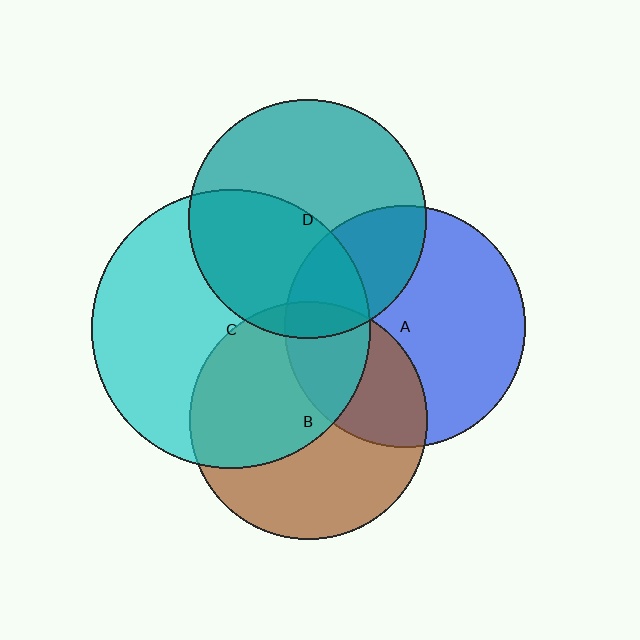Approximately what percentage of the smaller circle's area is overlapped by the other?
Approximately 50%.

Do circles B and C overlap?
Yes.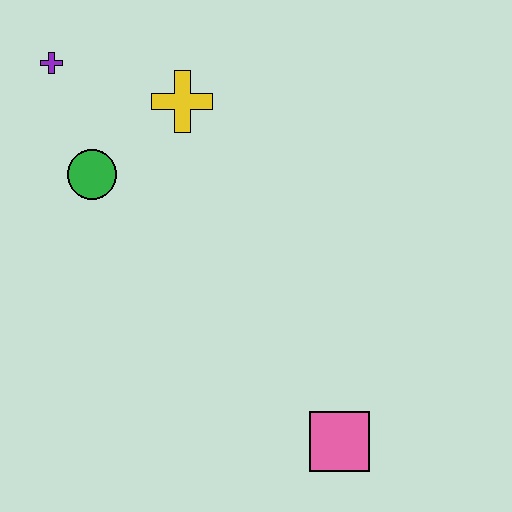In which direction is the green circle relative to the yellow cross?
The green circle is to the left of the yellow cross.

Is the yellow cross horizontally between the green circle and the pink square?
Yes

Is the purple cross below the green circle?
No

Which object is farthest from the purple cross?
The pink square is farthest from the purple cross.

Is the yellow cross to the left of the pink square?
Yes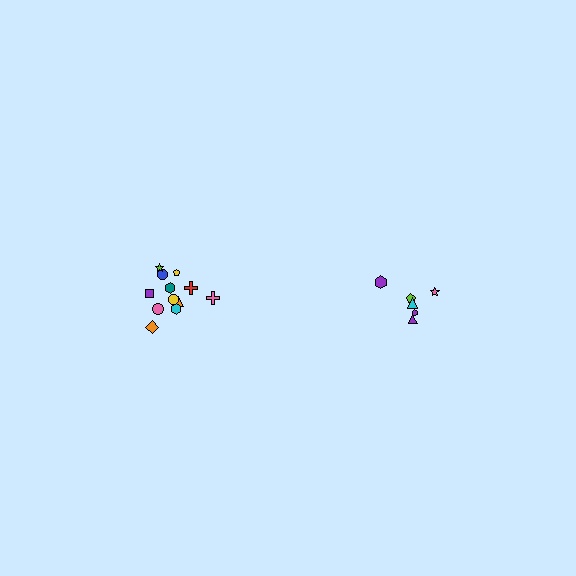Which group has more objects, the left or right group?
The left group.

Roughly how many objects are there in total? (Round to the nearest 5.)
Roughly 20 objects in total.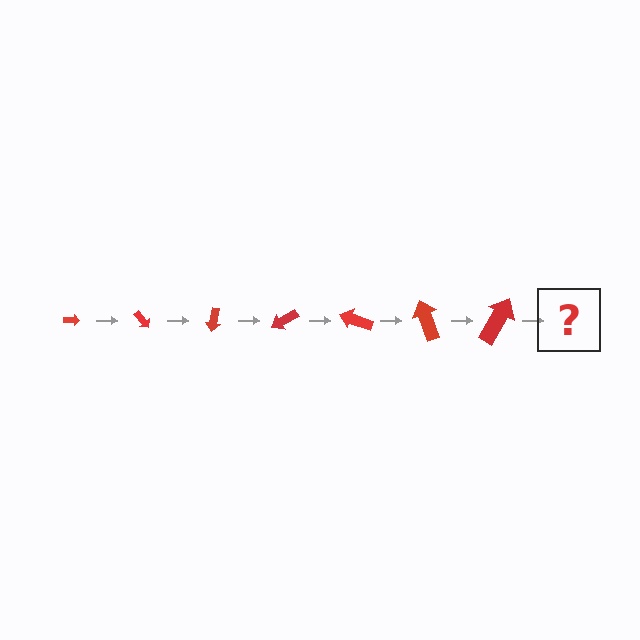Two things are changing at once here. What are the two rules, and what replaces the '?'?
The two rules are that the arrow grows larger each step and it rotates 50 degrees each step. The '?' should be an arrow, larger than the previous one and rotated 350 degrees from the start.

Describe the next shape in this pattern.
It should be an arrow, larger than the previous one and rotated 350 degrees from the start.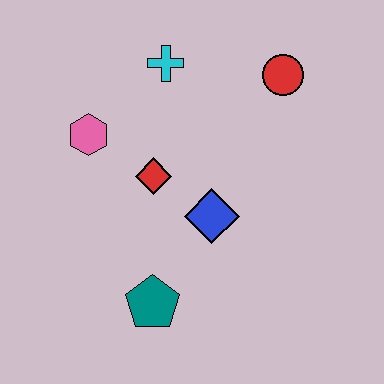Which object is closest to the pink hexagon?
The red diamond is closest to the pink hexagon.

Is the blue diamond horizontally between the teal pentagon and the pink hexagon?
No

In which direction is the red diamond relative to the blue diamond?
The red diamond is to the left of the blue diamond.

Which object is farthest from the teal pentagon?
The red circle is farthest from the teal pentagon.